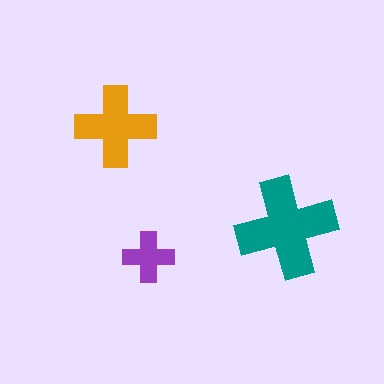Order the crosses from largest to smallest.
the teal one, the orange one, the purple one.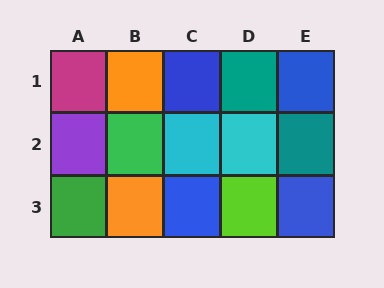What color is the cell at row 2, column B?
Green.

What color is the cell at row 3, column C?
Blue.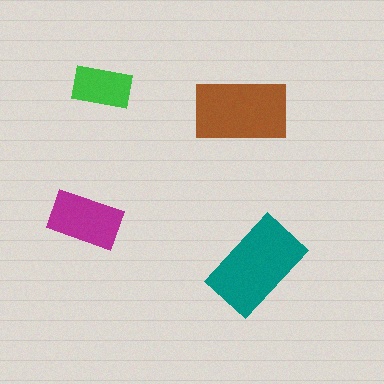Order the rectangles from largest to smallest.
the teal one, the brown one, the magenta one, the green one.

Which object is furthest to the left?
The magenta rectangle is leftmost.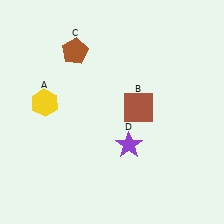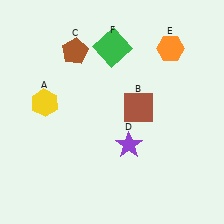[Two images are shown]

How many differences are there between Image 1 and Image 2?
There are 2 differences between the two images.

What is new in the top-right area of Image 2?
An orange hexagon (E) was added in the top-right area of Image 2.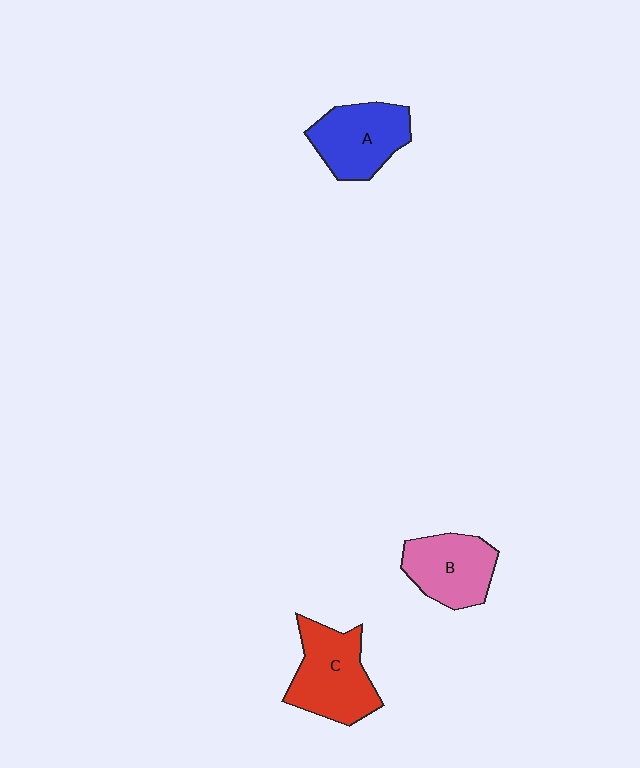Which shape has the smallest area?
Shape B (pink).